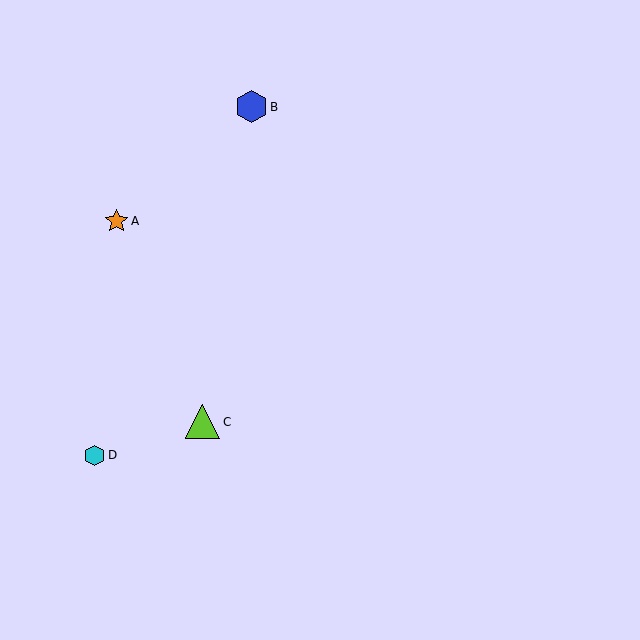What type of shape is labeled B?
Shape B is a blue hexagon.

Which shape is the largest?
The lime triangle (labeled C) is the largest.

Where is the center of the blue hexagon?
The center of the blue hexagon is at (252, 107).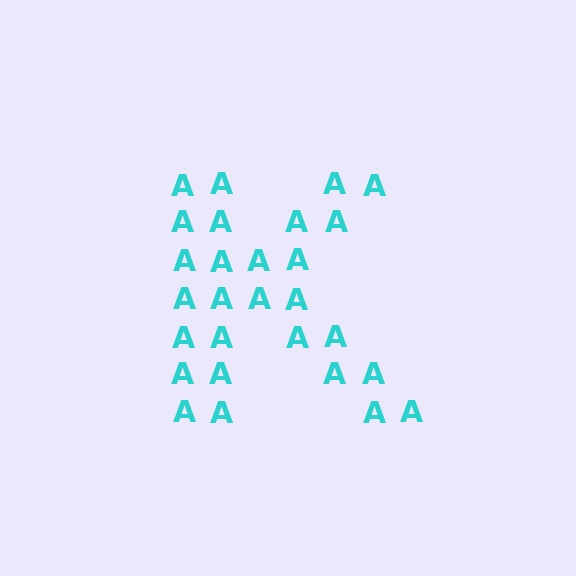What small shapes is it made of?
It is made of small letter A's.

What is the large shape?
The large shape is the letter K.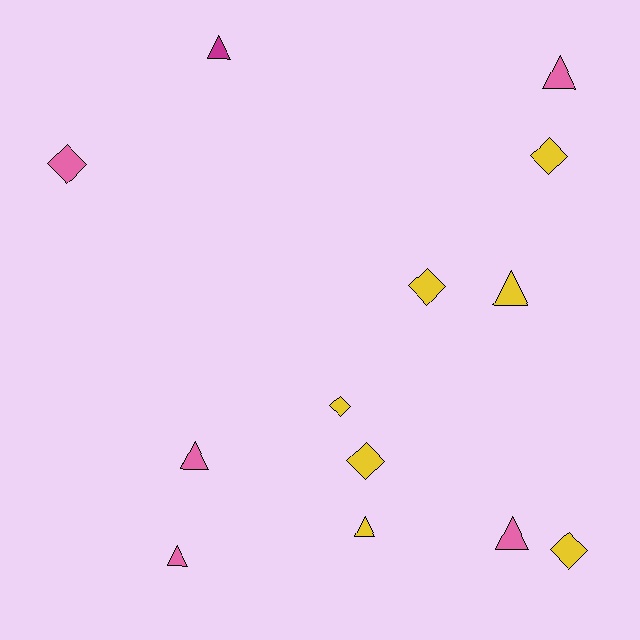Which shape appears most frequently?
Triangle, with 7 objects.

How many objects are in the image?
There are 13 objects.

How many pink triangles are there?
There are 4 pink triangles.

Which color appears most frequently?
Yellow, with 7 objects.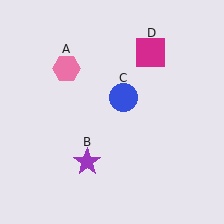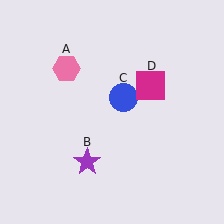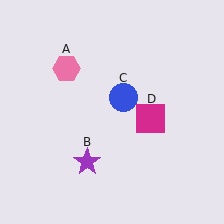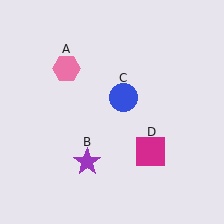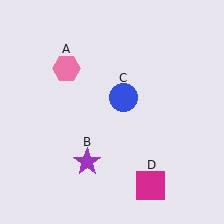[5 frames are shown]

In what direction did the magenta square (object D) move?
The magenta square (object D) moved down.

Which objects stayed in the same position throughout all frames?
Pink hexagon (object A) and purple star (object B) and blue circle (object C) remained stationary.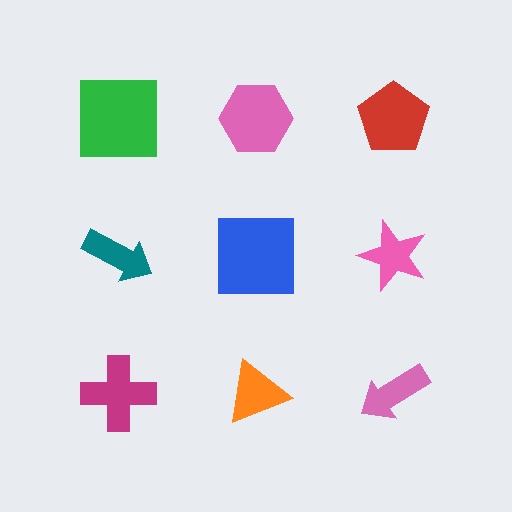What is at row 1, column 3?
A red pentagon.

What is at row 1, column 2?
A pink hexagon.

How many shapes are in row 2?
3 shapes.